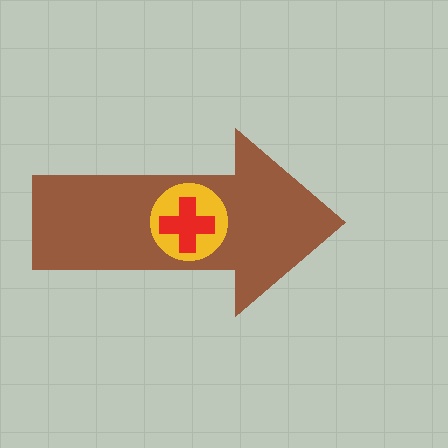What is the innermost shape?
The red cross.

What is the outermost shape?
The brown arrow.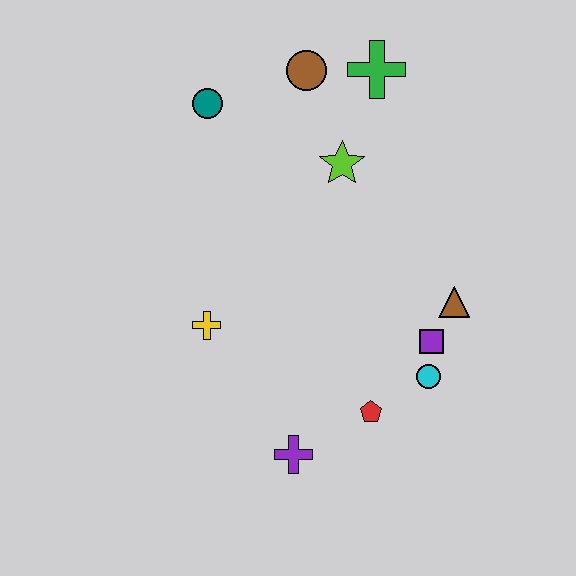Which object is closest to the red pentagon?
The cyan circle is closest to the red pentagon.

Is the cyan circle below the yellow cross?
Yes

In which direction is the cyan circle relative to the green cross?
The cyan circle is below the green cross.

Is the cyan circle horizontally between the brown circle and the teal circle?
No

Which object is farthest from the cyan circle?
The teal circle is farthest from the cyan circle.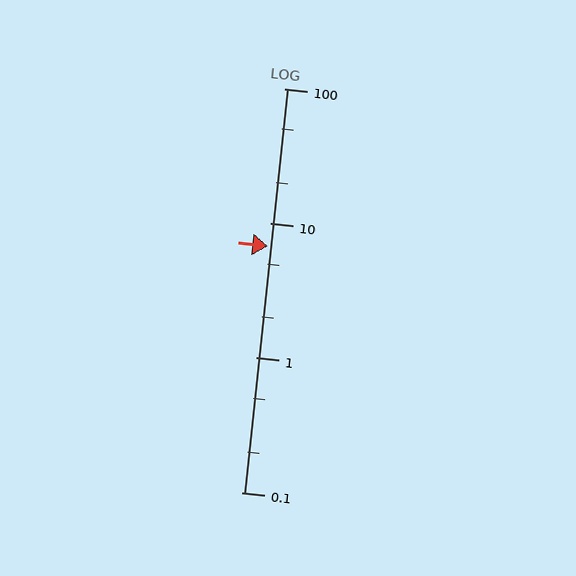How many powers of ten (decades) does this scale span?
The scale spans 3 decades, from 0.1 to 100.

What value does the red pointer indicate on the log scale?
The pointer indicates approximately 6.8.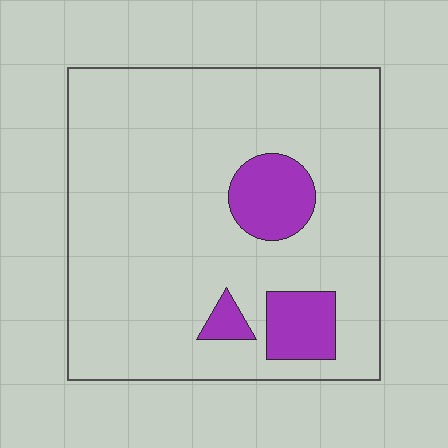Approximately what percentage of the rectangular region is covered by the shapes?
Approximately 15%.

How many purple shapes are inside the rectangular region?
3.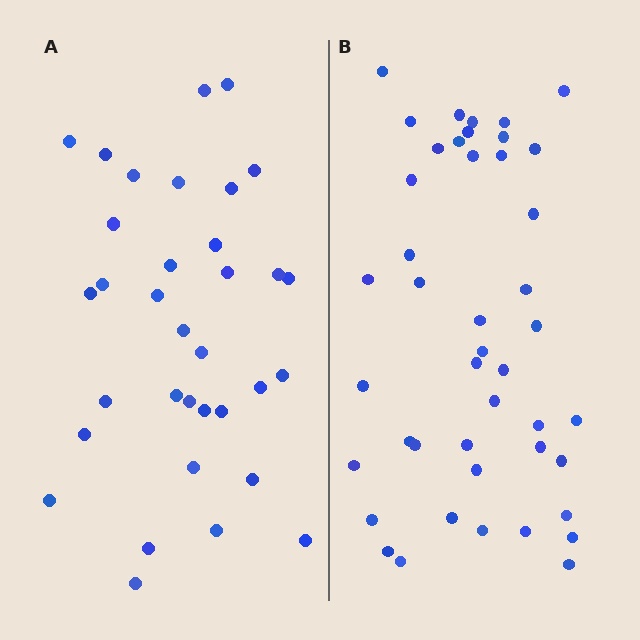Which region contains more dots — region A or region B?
Region B (the right region) has more dots.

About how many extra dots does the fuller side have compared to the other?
Region B has roughly 10 or so more dots than region A.